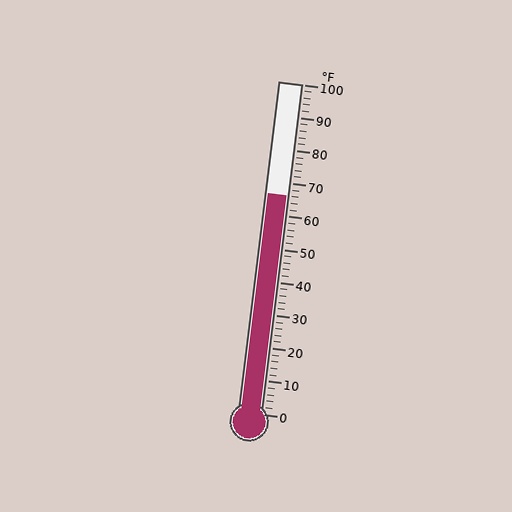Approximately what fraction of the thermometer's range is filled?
The thermometer is filled to approximately 65% of its range.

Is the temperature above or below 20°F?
The temperature is above 20°F.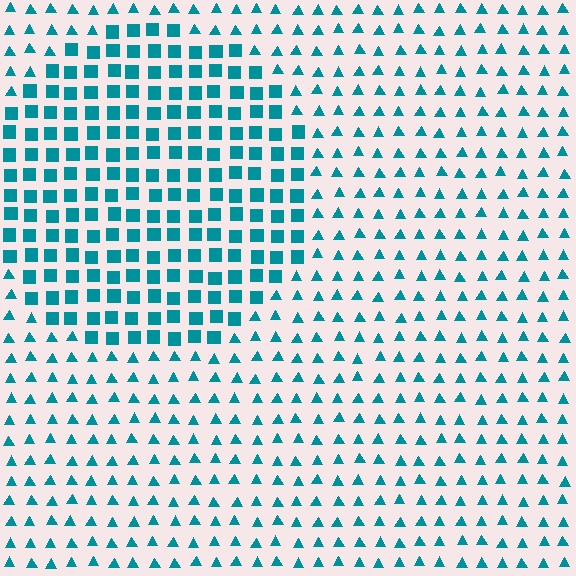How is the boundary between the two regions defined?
The boundary is defined by a change in element shape: squares inside vs. triangles outside. All elements share the same color and spacing.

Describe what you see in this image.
The image is filled with small teal elements arranged in a uniform grid. A circle-shaped region contains squares, while the surrounding area contains triangles. The boundary is defined purely by the change in element shape.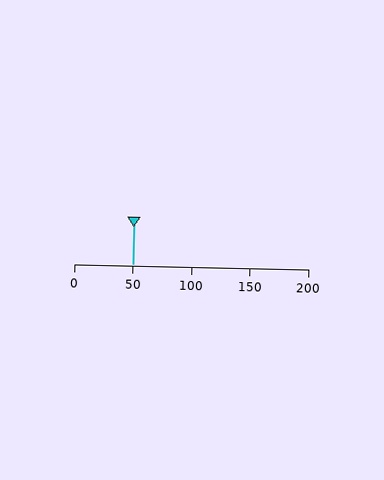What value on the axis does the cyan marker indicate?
The marker indicates approximately 50.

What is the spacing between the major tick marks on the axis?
The major ticks are spaced 50 apart.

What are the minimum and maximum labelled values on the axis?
The axis runs from 0 to 200.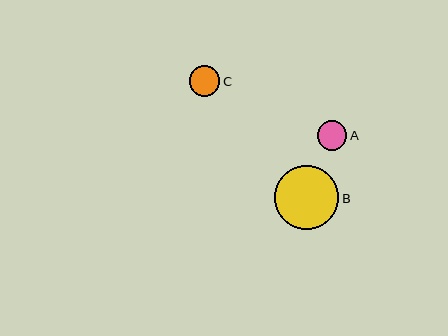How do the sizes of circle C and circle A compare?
Circle C and circle A are approximately the same size.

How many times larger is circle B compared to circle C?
Circle B is approximately 2.1 times the size of circle C.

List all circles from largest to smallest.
From largest to smallest: B, C, A.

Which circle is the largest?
Circle B is the largest with a size of approximately 64 pixels.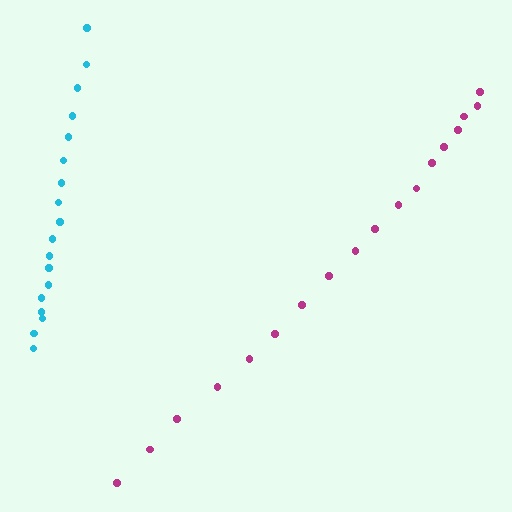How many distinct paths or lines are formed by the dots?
There are 2 distinct paths.